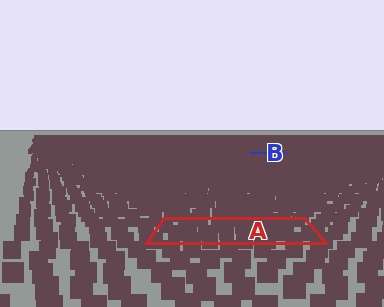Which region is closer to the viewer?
Region A is closer. The texture elements there are larger and more spread out.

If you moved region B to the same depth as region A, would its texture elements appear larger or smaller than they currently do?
They would appear larger. At a closer depth, the same texture elements are projected at a bigger on-screen size.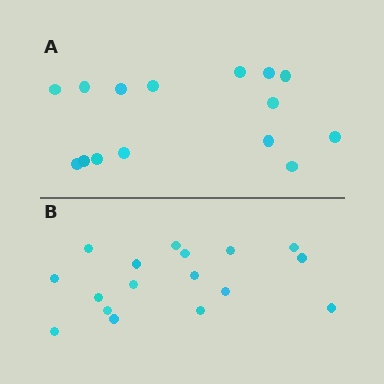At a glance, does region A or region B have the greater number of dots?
Region B (the bottom region) has more dots.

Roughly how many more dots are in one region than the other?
Region B has just a few more — roughly 2 or 3 more dots than region A.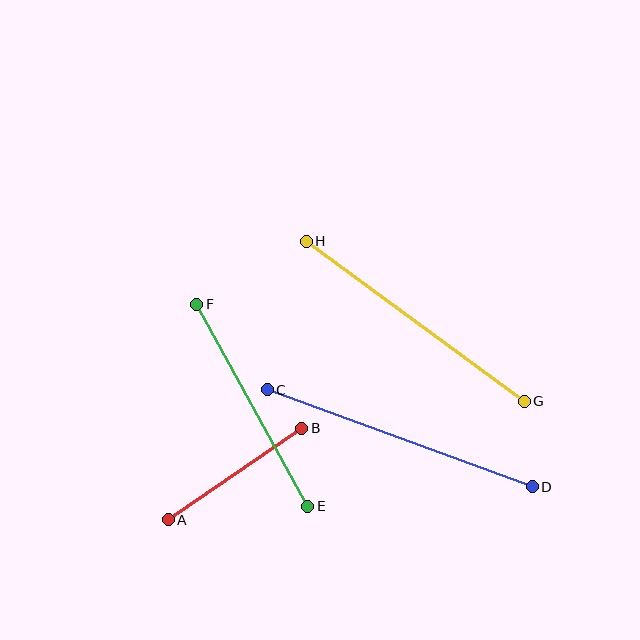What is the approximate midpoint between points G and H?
The midpoint is at approximately (415, 321) pixels.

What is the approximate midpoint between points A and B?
The midpoint is at approximately (235, 474) pixels.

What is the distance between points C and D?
The distance is approximately 282 pixels.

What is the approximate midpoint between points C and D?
The midpoint is at approximately (400, 438) pixels.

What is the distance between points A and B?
The distance is approximately 162 pixels.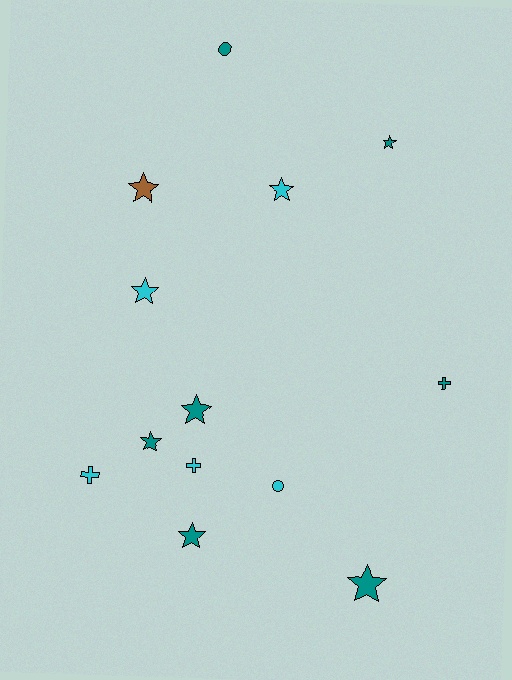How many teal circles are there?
There is 1 teal circle.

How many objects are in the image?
There are 13 objects.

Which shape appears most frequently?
Star, with 8 objects.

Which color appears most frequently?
Teal, with 7 objects.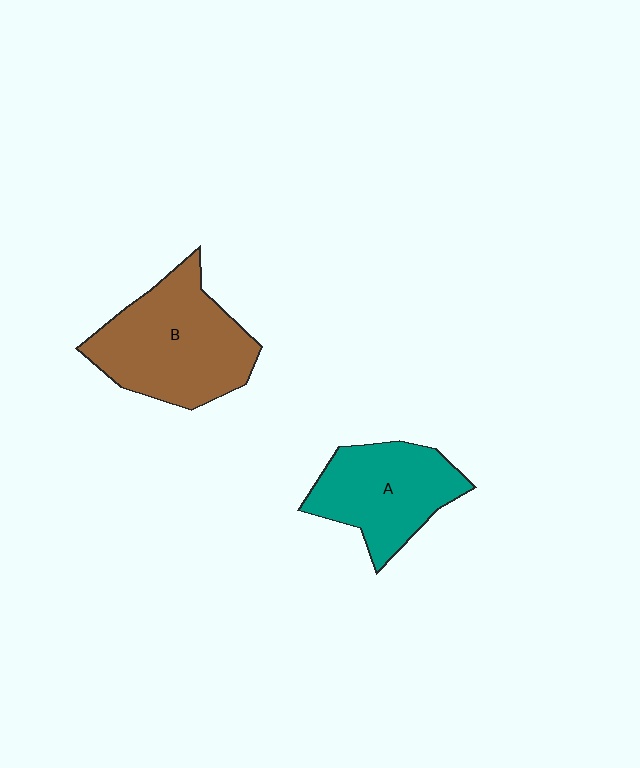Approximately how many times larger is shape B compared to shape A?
Approximately 1.3 times.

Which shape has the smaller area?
Shape A (teal).